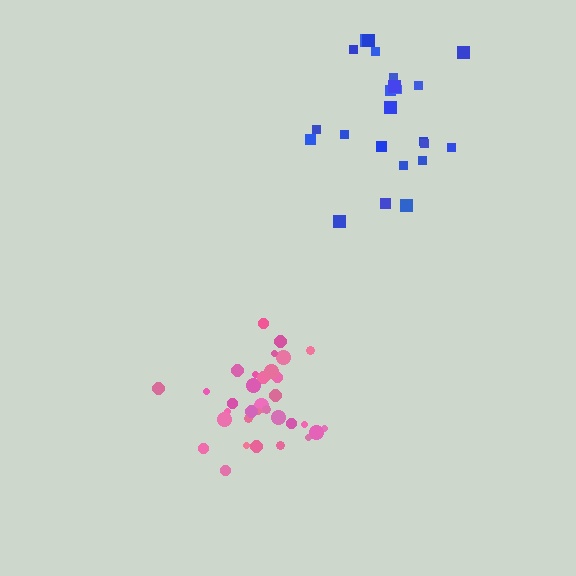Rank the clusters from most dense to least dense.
pink, blue.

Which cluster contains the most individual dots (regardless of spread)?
Pink (33).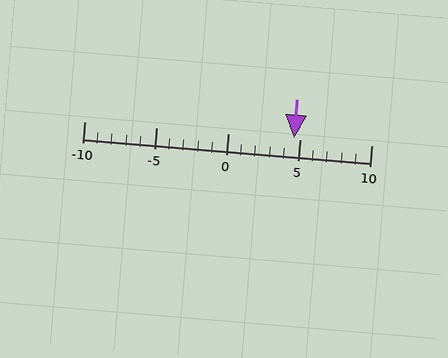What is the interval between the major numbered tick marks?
The major tick marks are spaced 5 units apart.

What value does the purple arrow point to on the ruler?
The purple arrow points to approximately 5.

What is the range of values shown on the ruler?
The ruler shows values from -10 to 10.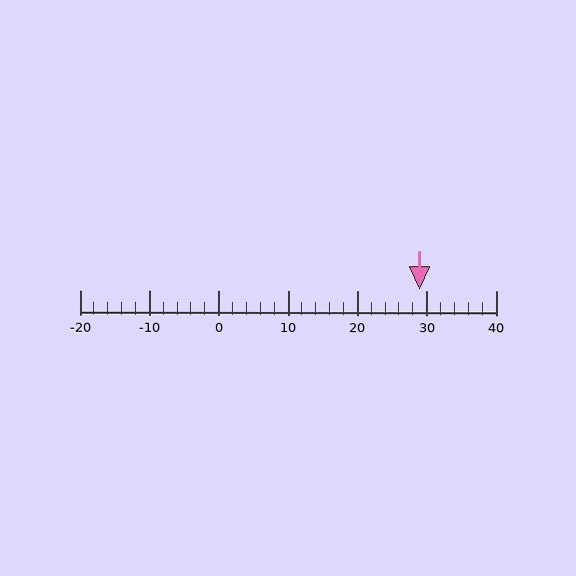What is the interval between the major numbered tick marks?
The major tick marks are spaced 10 units apart.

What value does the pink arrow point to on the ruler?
The pink arrow points to approximately 29.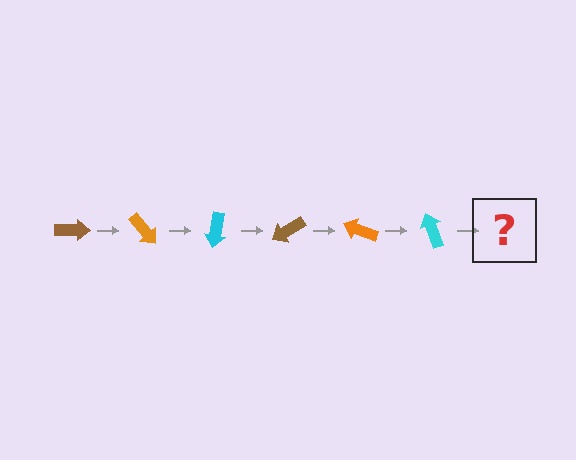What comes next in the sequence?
The next element should be a brown arrow, rotated 300 degrees from the start.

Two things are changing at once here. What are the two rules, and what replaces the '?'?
The two rules are that it rotates 50 degrees each step and the color cycles through brown, orange, and cyan. The '?' should be a brown arrow, rotated 300 degrees from the start.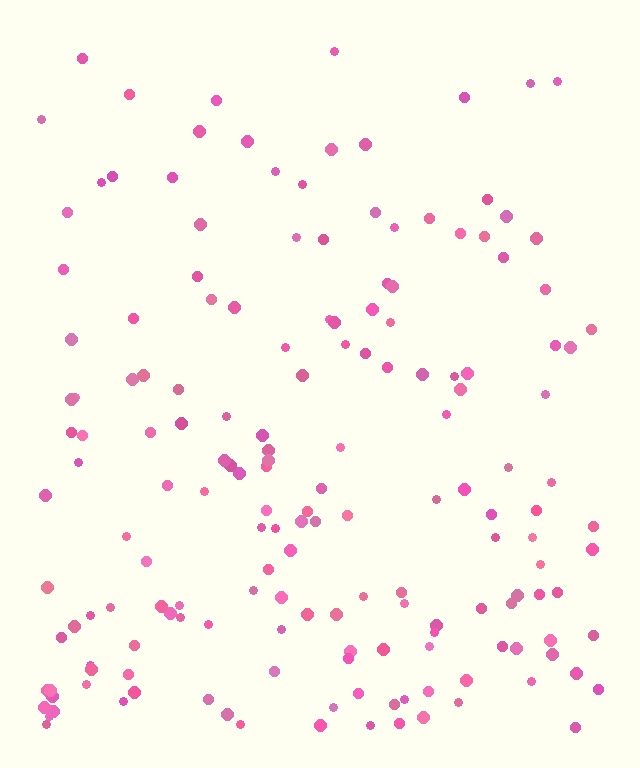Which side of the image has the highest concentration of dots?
The bottom.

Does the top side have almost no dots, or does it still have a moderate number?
Still a moderate number, just noticeably fewer than the bottom.